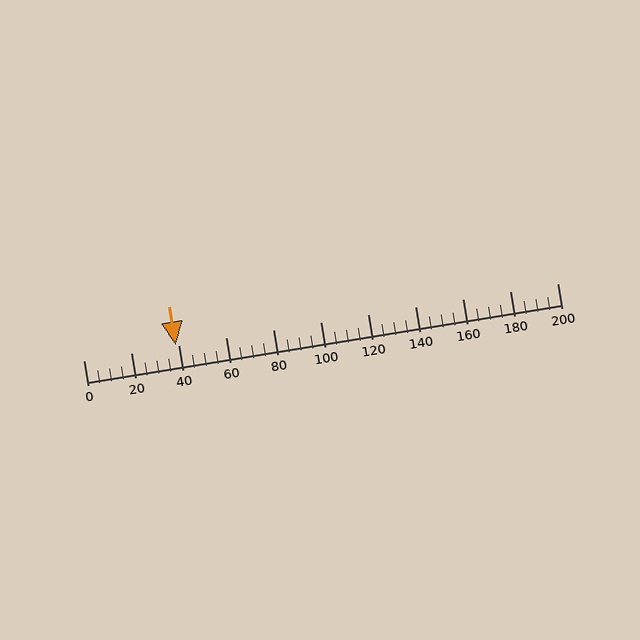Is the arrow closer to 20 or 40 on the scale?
The arrow is closer to 40.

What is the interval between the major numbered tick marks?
The major tick marks are spaced 20 units apart.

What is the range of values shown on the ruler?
The ruler shows values from 0 to 200.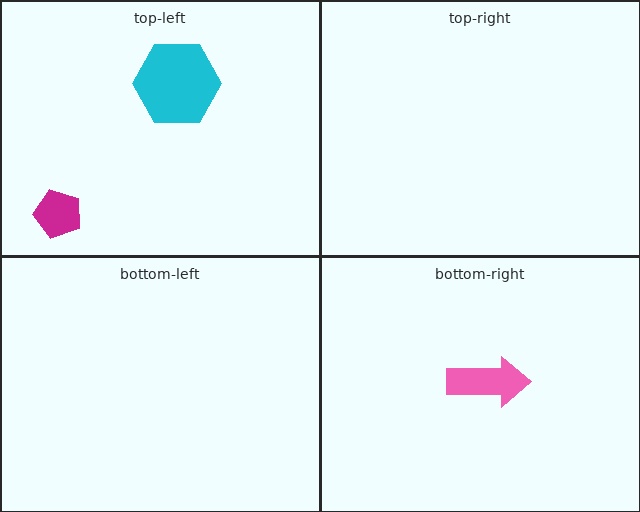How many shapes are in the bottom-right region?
1.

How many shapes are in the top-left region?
2.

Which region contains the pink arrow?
The bottom-right region.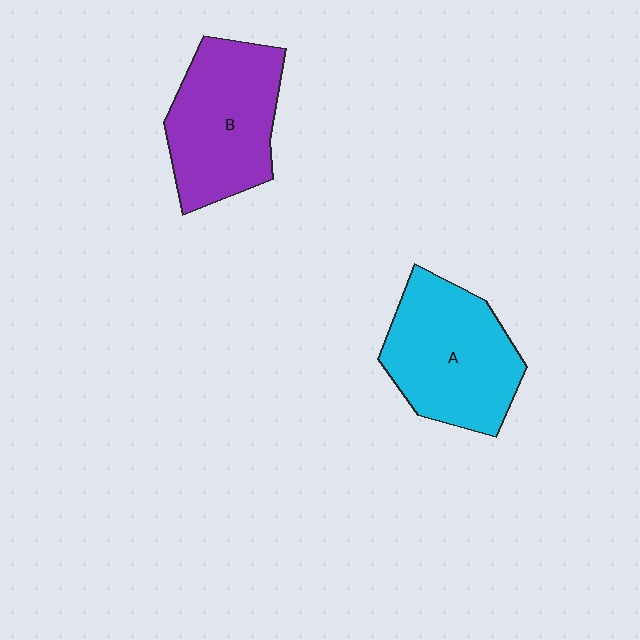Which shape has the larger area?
Shape A (cyan).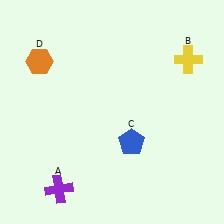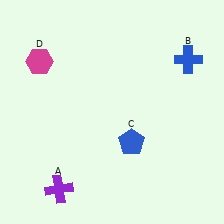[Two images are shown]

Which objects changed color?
B changed from yellow to blue. D changed from orange to magenta.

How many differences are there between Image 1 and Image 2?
There are 2 differences between the two images.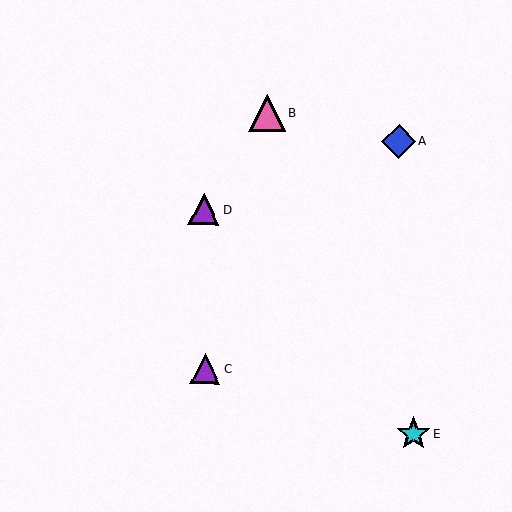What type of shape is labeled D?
Shape D is a purple triangle.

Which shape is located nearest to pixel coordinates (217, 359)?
The purple triangle (labeled C) at (205, 369) is nearest to that location.